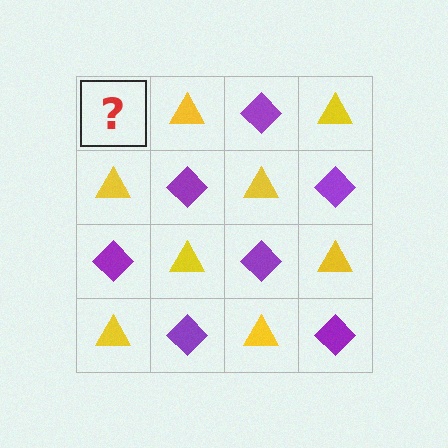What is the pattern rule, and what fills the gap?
The rule is that it alternates purple diamond and yellow triangle in a checkerboard pattern. The gap should be filled with a purple diamond.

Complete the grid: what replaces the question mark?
The question mark should be replaced with a purple diamond.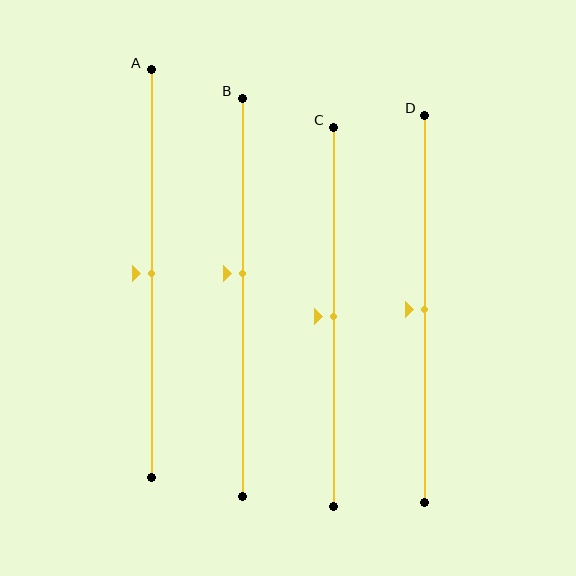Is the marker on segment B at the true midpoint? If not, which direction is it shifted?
No, the marker on segment B is shifted upward by about 6% of the segment length.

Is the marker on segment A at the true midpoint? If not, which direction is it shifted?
Yes, the marker on segment A is at the true midpoint.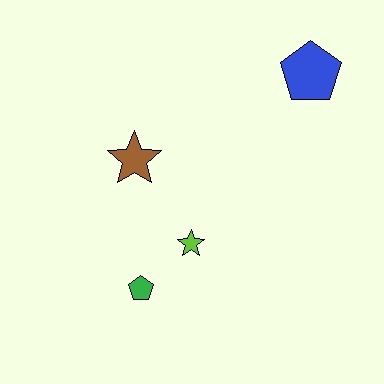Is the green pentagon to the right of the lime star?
No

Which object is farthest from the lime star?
The blue pentagon is farthest from the lime star.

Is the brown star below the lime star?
No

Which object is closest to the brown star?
The lime star is closest to the brown star.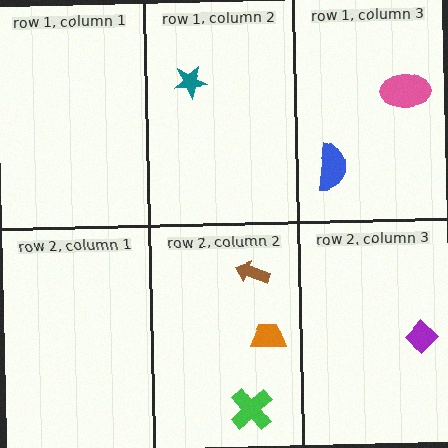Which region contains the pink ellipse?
The row 1, column 3 region.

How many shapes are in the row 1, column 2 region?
1.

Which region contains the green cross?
The row 2, column 2 region.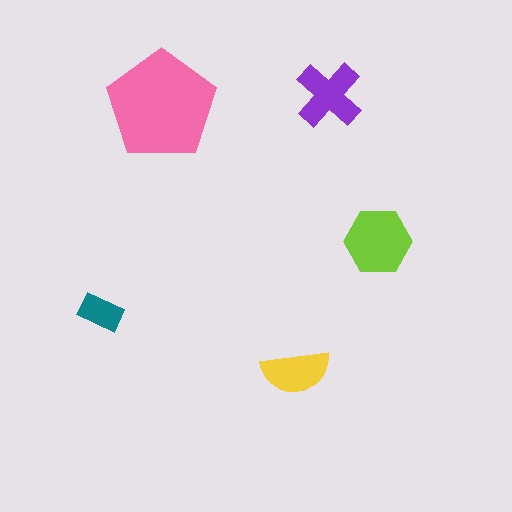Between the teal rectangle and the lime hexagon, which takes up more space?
The lime hexagon.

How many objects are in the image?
There are 5 objects in the image.